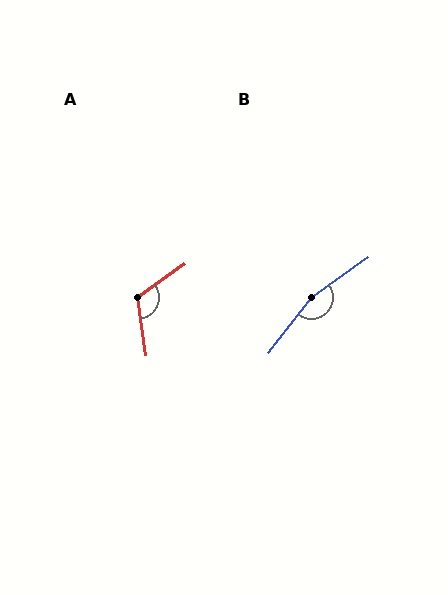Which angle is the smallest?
A, at approximately 117 degrees.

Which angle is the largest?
B, at approximately 163 degrees.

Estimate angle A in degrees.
Approximately 117 degrees.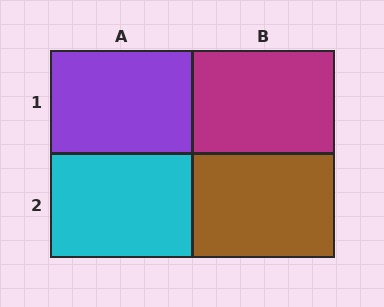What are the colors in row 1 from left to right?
Purple, magenta.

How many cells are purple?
1 cell is purple.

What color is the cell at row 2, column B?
Brown.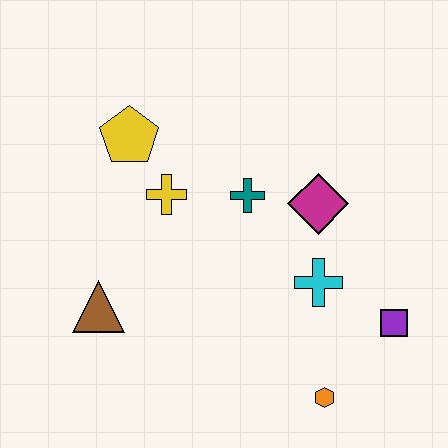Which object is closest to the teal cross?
The magenta diamond is closest to the teal cross.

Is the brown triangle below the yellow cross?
Yes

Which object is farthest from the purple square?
The yellow pentagon is farthest from the purple square.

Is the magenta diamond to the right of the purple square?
No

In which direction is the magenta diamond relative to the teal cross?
The magenta diamond is to the right of the teal cross.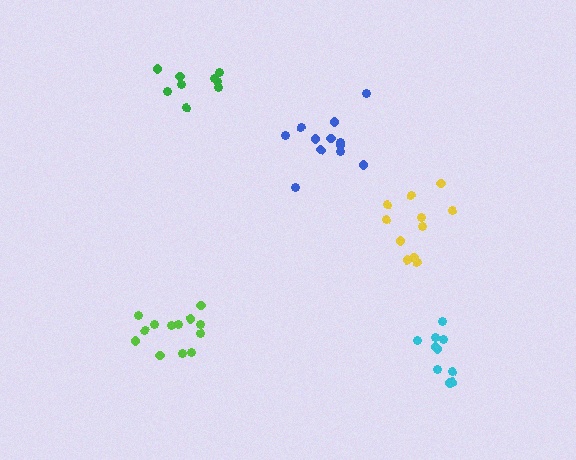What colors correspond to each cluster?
The clusters are colored: yellow, blue, green, lime, cyan.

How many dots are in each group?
Group 1: 11 dots, Group 2: 12 dots, Group 3: 9 dots, Group 4: 13 dots, Group 5: 10 dots (55 total).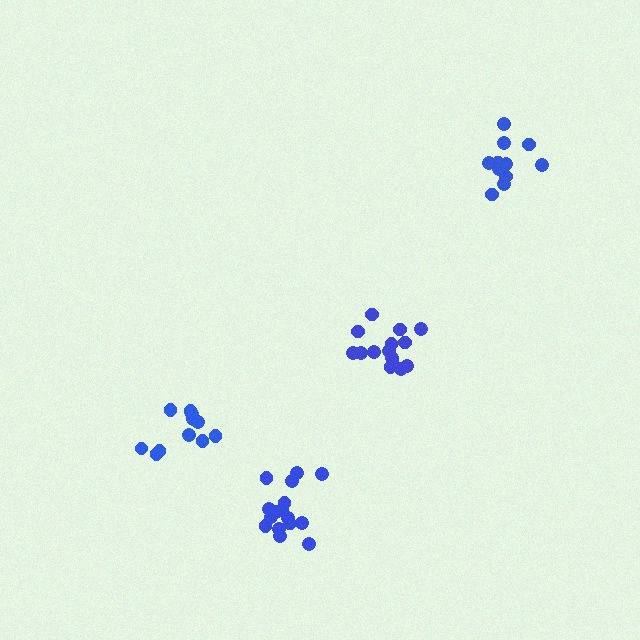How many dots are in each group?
Group 1: 16 dots, Group 2: 15 dots, Group 3: 11 dots, Group 4: 11 dots (53 total).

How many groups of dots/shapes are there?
There are 4 groups.